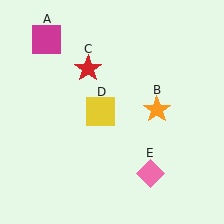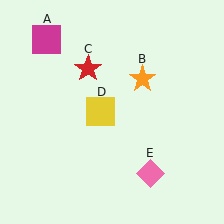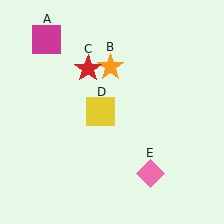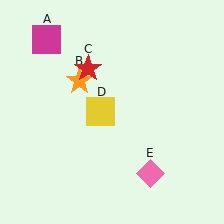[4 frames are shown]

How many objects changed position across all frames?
1 object changed position: orange star (object B).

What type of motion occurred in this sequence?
The orange star (object B) rotated counterclockwise around the center of the scene.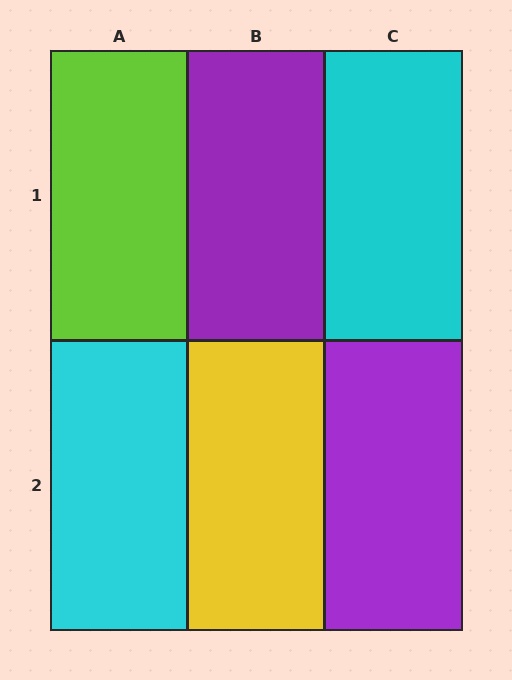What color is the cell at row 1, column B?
Purple.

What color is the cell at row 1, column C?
Cyan.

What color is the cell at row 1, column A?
Lime.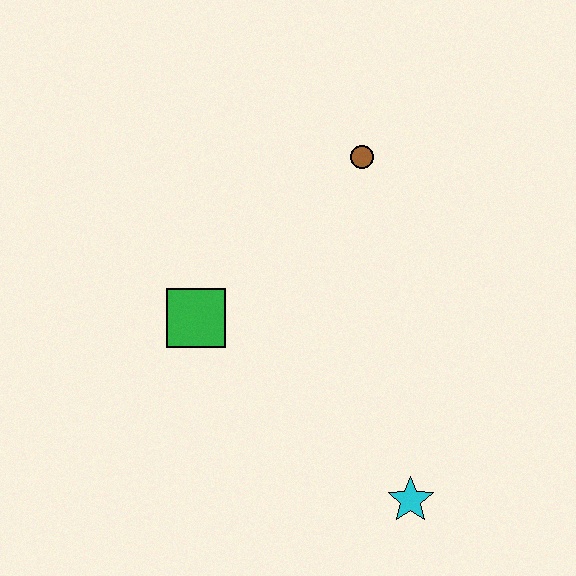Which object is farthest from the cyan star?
The brown circle is farthest from the cyan star.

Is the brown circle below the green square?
No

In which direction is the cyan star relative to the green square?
The cyan star is to the right of the green square.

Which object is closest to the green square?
The brown circle is closest to the green square.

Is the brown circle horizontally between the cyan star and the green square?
Yes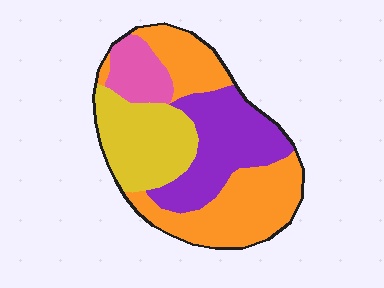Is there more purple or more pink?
Purple.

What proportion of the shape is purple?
Purple takes up between a quarter and a half of the shape.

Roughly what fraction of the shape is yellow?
Yellow takes up less than a quarter of the shape.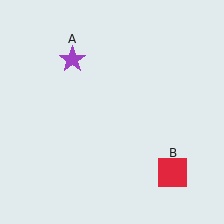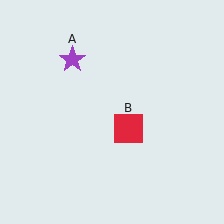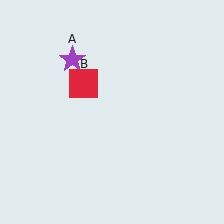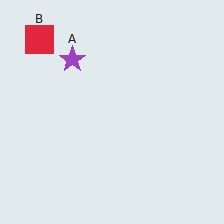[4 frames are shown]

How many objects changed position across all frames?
1 object changed position: red square (object B).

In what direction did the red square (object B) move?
The red square (object B) moved up and to the left.